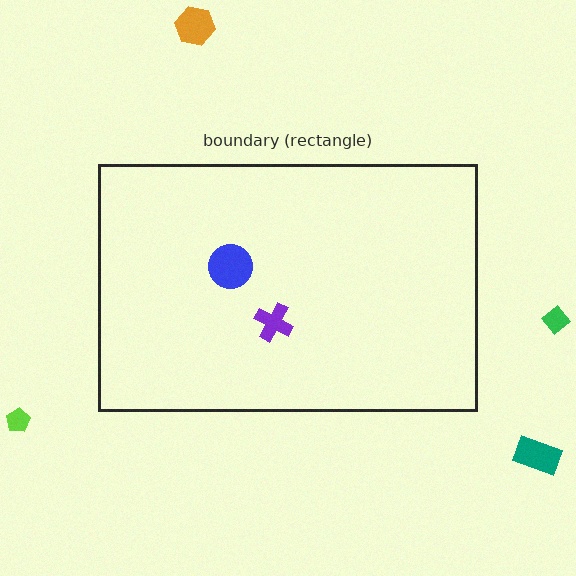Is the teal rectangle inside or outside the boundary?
Outside.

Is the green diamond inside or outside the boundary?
Outside.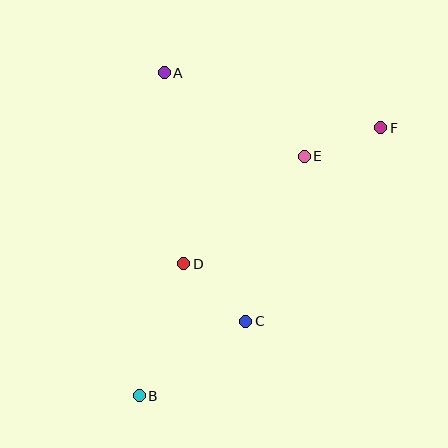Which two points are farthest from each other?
Points B and F are farthest from each other.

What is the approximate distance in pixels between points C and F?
The distance between C and F is approximately 236 pixels.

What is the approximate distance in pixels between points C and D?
The distance between C and D is approximately 85 pixels.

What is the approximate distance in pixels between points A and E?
The distance between A and E is approximately 163 pixels.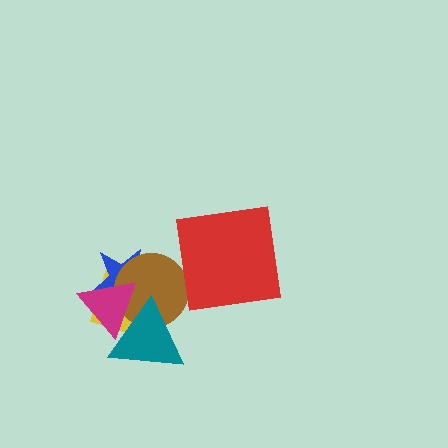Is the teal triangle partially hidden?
No, no other shape covers it.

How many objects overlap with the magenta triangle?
4 objects overlap with the magenta triangle.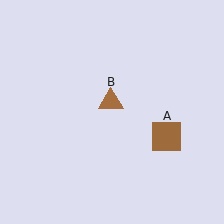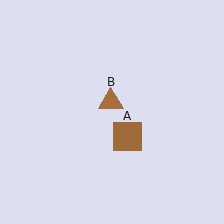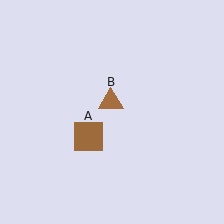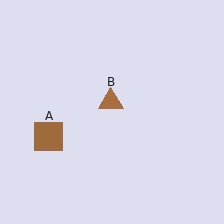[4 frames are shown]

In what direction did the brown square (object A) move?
The brown square (object A) moved left.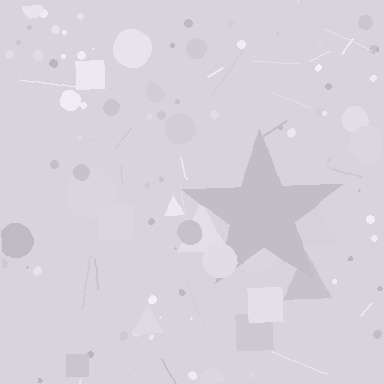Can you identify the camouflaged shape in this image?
The camouflaged shape is a star.